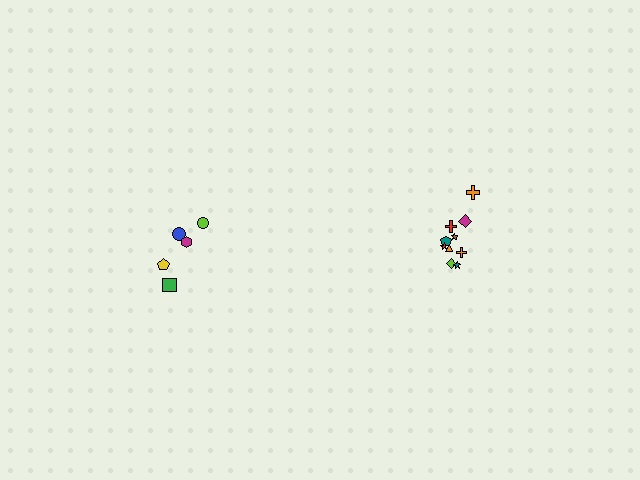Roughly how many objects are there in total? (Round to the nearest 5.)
Roughly 15 objects in total.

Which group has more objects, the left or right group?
The right group.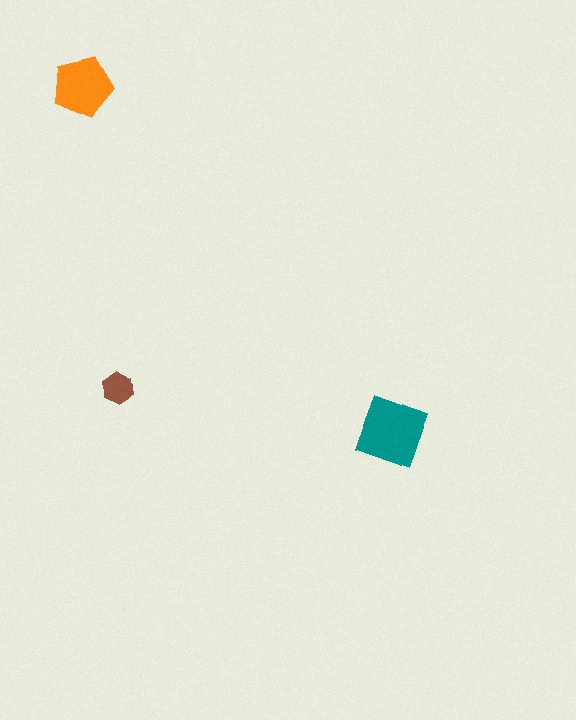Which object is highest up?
The orange pentagon is topmost.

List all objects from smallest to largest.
The brown hexagon, the orange pentagon, the teal square.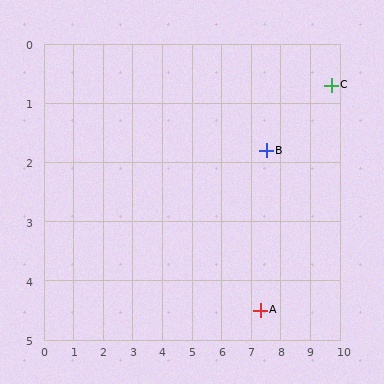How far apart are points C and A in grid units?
Points C and A are about 4.5 grid units apart.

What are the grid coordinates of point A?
Point A is at approximately (7.3, 4.5).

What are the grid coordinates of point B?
Point B is at approximately (7.5, 1.8).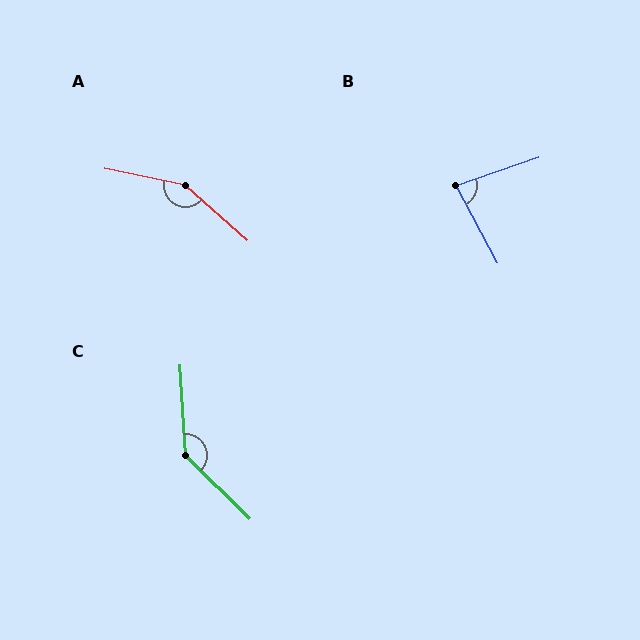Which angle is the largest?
A, at approximately 150 degrees.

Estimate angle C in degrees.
Approximately 138 degrees.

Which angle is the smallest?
B, at approximately 81 degrees.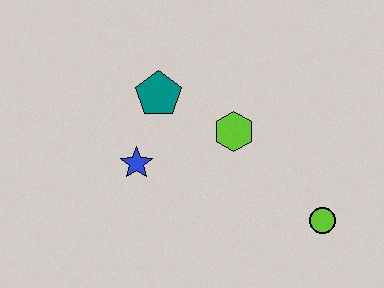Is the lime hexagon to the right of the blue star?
Yes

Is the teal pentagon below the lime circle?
No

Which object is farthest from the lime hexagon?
The lime circle is farthest from the lime hexagon.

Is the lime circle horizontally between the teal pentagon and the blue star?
No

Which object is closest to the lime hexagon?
The teal pentagon is closest to the lime hexagon.